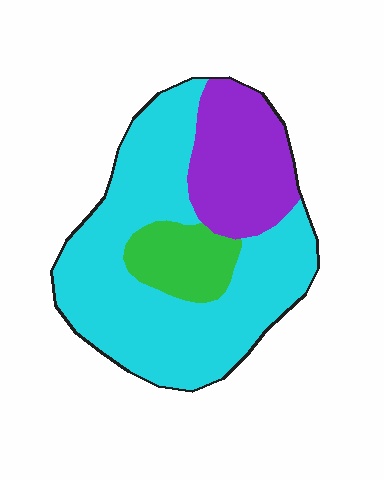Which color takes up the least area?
Green, at roughly 10%.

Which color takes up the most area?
Cyan, at roughly 65%.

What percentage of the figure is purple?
Purple covers roughly 25% of the figure.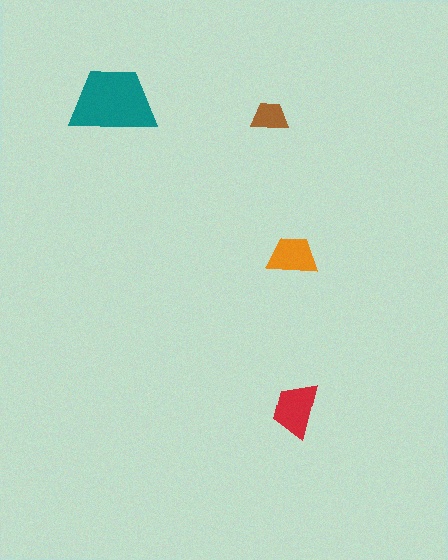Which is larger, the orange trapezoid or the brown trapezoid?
The orange one.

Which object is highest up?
The teal trapezoid is topmost.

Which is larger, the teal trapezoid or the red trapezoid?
The teal one.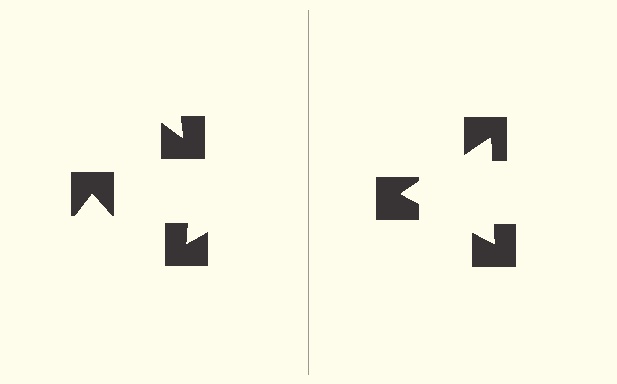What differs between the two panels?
The notched squares are positioned identically on both sides; only the wedge orientations differ. On the right they align to a triangle; on the left they are misaligned.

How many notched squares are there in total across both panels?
6 — 3 on each side.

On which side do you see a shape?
An illusory triangle appears on the right side. On the left side the wedge cuts are rotated, so no coherent shape forms.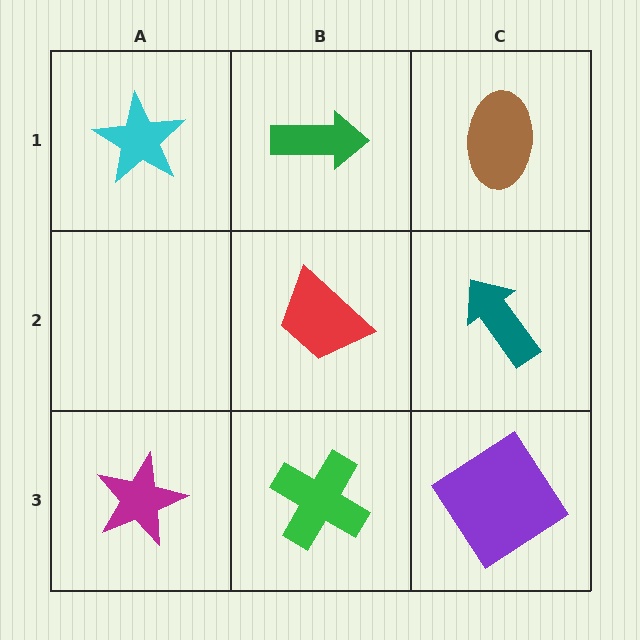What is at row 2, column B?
A red trapezoid.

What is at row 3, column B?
A green cross.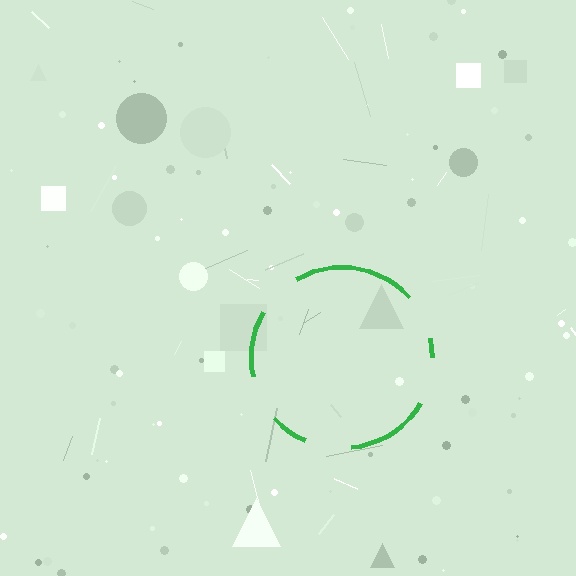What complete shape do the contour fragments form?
The contour fragments form a circle.